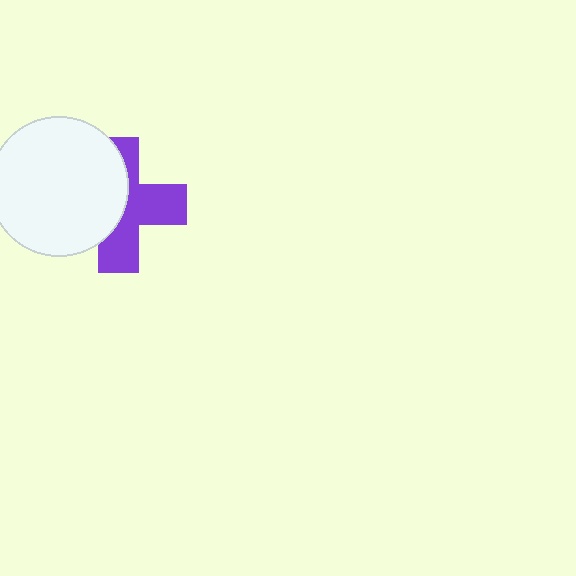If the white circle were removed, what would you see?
You would see the complete purple cross.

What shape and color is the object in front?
The object in front is a white circle.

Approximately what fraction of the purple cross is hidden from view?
Roughly 46% of the purple cross is hidden behind the white circle.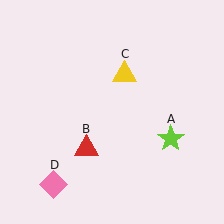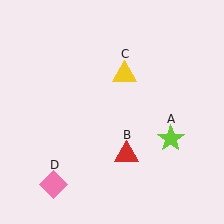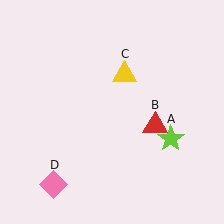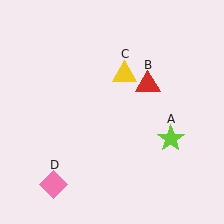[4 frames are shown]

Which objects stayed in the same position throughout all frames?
Lime star (object A) and yellow triangle (object C) and pink diamond (object D) remained stationary.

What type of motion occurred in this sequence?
The red triangle (object B) rotated counterclockwise around the center of the scene.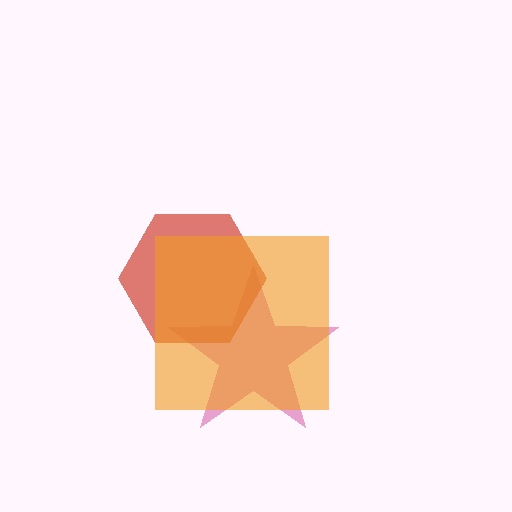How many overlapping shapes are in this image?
There are 3 overlapping shapes in the image.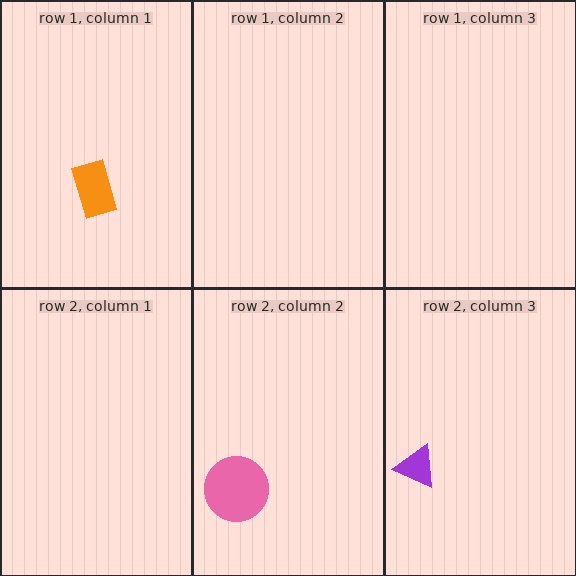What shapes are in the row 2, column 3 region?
The purple triangle.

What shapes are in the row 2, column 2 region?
The pink circle.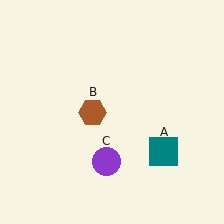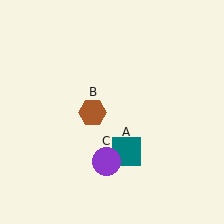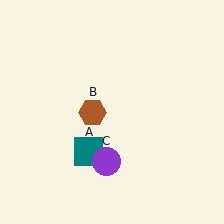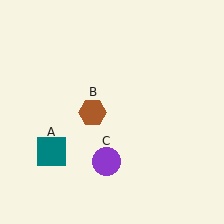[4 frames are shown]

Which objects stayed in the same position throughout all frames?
Brown hexagon (object B) and purple circle (object C) remained stationary.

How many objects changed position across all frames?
1 object changed position: teal square (object A).